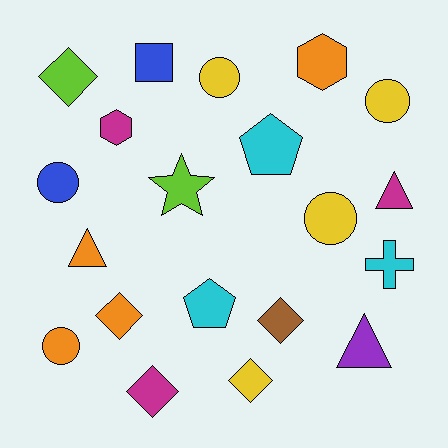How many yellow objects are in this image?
There are 4 yellow objects.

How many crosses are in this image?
There is 1 cross.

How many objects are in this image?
There are 20 objects.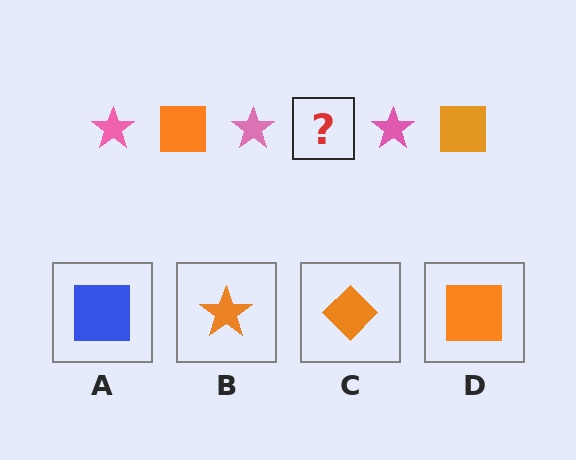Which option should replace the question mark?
Option D.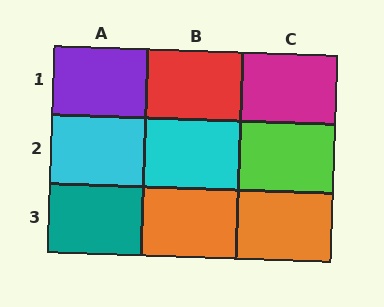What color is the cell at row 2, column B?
Cyan.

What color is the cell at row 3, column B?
Orange.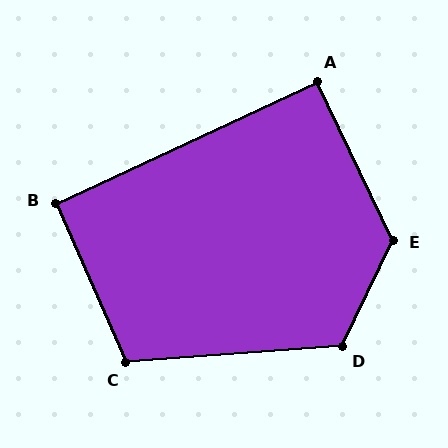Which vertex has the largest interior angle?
E, at approximately 129 degrees.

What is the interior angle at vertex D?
Approximately 120 degrees (obtuse).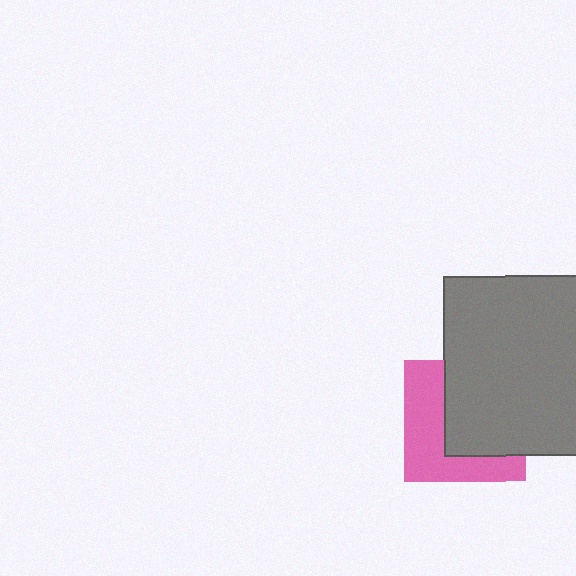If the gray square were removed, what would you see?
You would see the complete pink square.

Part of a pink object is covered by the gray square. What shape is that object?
It is a square.